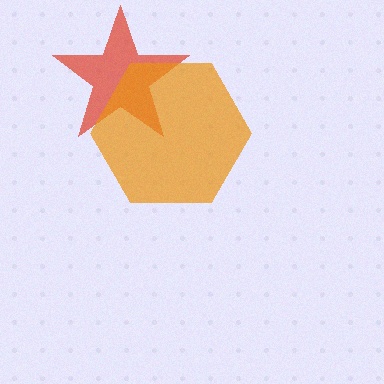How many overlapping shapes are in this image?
There are 2 overlapping shapes in the image.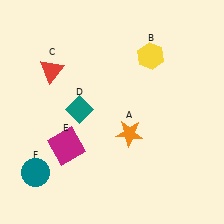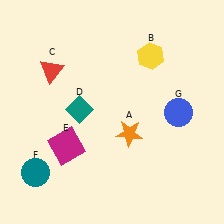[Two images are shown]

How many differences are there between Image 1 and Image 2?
There is 1 difference between the two images.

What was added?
A blue circle (G) was added in Image 2.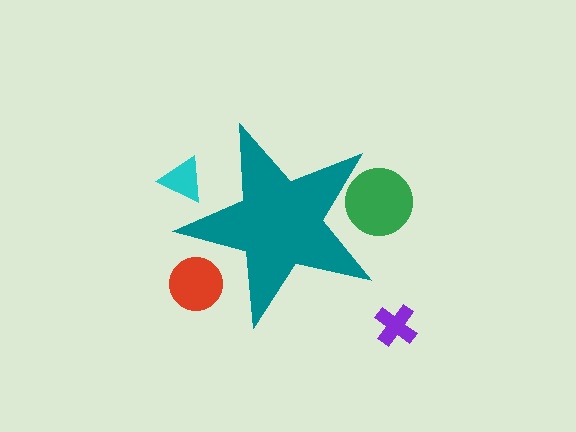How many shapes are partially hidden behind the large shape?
3 shapes are partially hidden.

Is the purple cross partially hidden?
No, the purple cross is fully visible.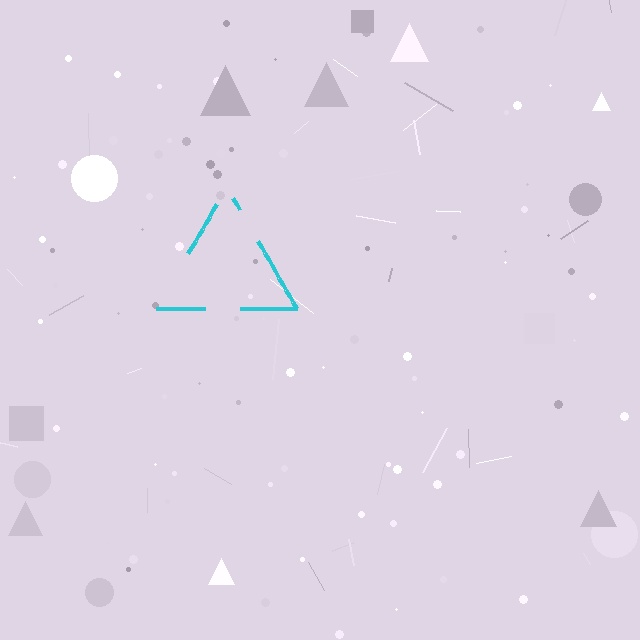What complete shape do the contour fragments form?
The contour fragments form a triangle.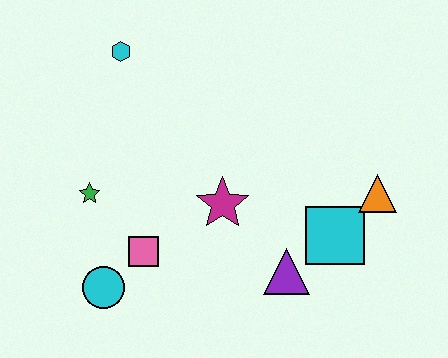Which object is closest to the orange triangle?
The cyan square is closest to the orange triangle.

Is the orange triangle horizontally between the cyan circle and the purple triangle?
No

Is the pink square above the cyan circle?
Yes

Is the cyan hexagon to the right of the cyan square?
No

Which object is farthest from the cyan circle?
The orange triangle is farthest from the cyan circle.